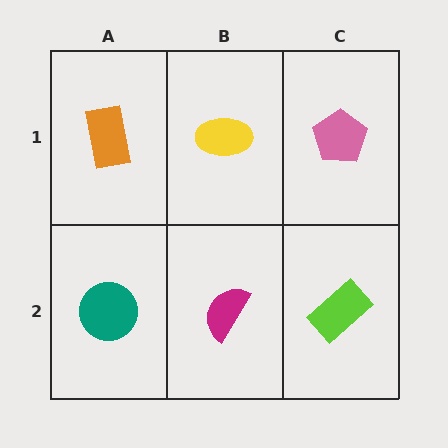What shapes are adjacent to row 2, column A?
An orange rectangle (row 1, column A), a magenta semicircle (row 2, column B).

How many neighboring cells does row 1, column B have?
3.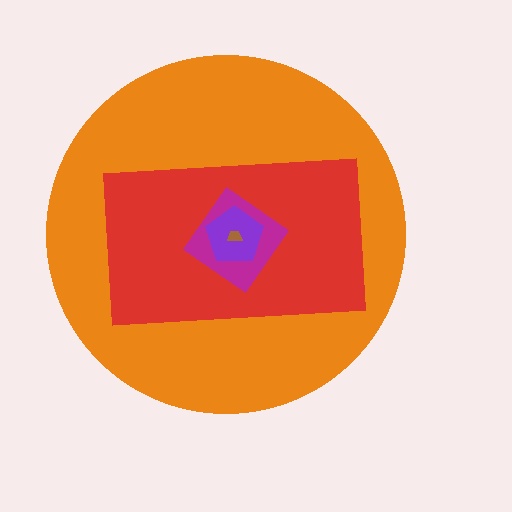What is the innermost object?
The brown trapezoid.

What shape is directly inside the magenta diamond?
The purple pentagon.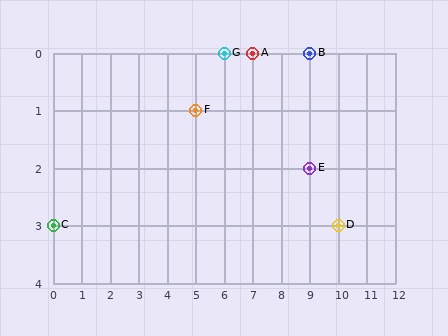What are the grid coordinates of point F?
Point F is at grid coordinates (5, 1).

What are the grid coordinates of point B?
Point B is at grid coordinates (9, 0).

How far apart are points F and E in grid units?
Points F and E are 4 columns and 1 row apart (about 4.1 grid units diagonally).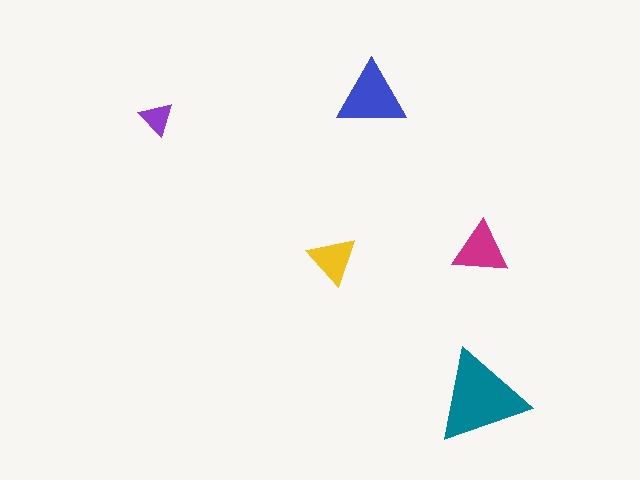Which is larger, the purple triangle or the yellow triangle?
The yellow one.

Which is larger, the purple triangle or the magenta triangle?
The magenta one.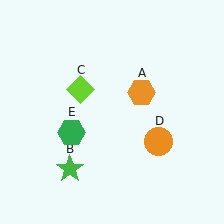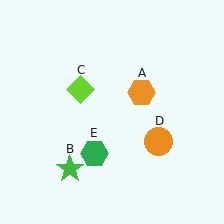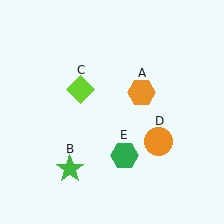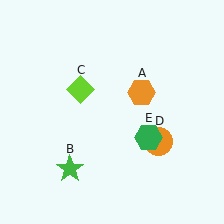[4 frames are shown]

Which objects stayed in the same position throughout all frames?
Orange hexagon (object A) and green star (object B) and lime diamond (object C) and orange circle (object D) remained stationary.